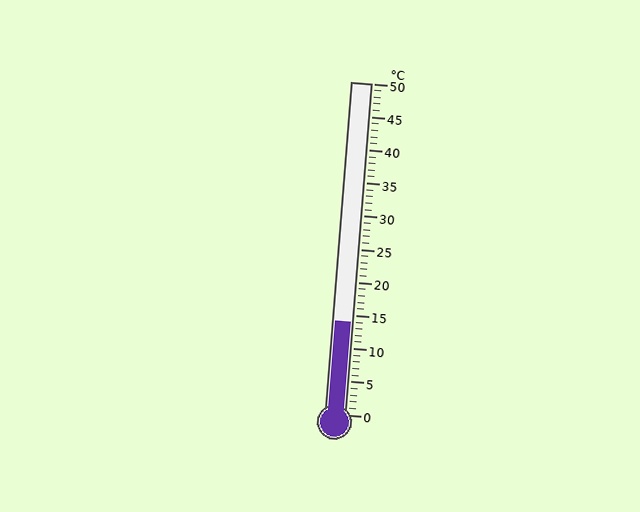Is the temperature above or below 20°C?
The temperature is below 20°C.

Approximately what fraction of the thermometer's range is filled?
The thermometer is filled to approximately 30% of its range.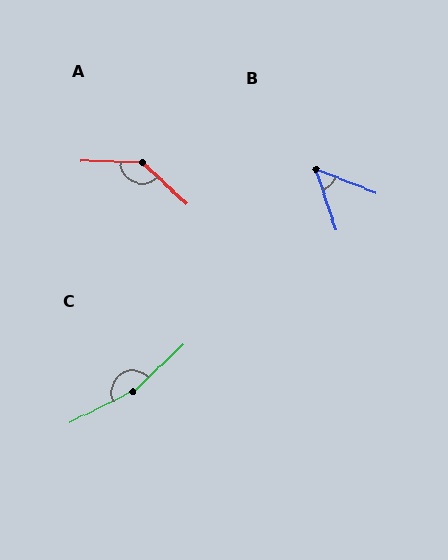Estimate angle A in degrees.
Approximately 137 degrees.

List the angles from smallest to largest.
B (50°), A (137°), C (164°).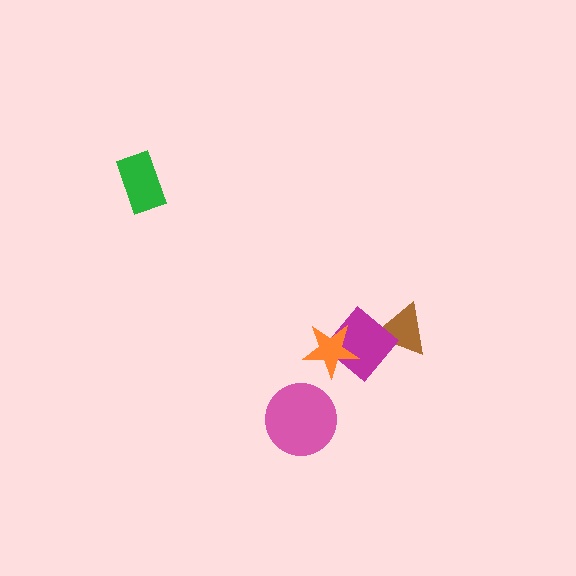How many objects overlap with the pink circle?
0 objects overlap with the pink circle.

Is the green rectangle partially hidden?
No, no other shape covers it.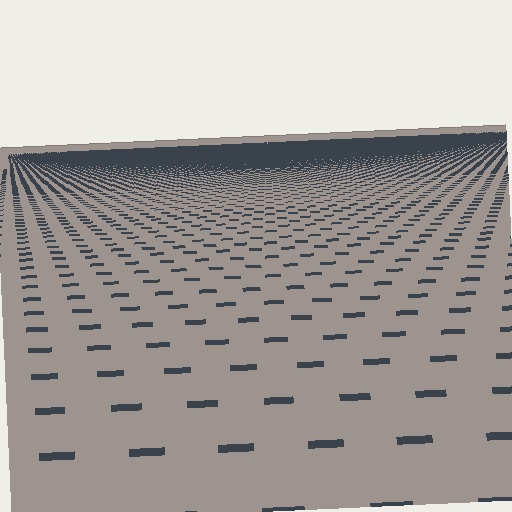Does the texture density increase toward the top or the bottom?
Density increases toward the top.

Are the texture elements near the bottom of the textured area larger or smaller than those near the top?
Larger. Near the bottom, elements are closer to the viewer and appear at a bigger on-screen size.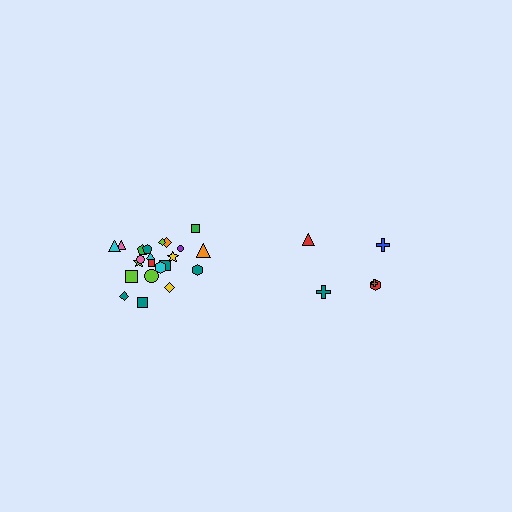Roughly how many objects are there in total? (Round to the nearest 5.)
Roughly 25 objects in total.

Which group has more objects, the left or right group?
The left group.